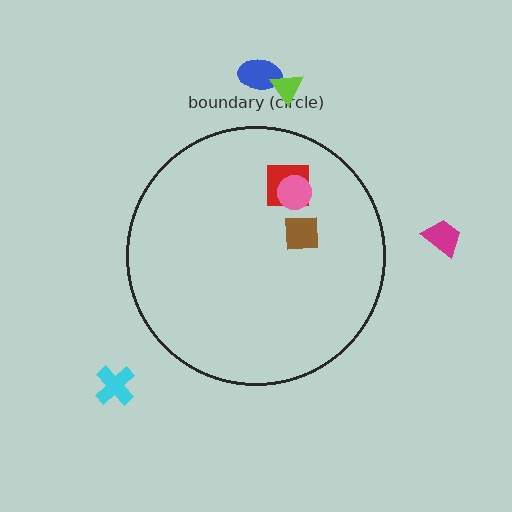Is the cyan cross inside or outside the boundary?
Outside.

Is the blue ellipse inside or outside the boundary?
Outside.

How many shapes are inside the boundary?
3 inside, 4 outside.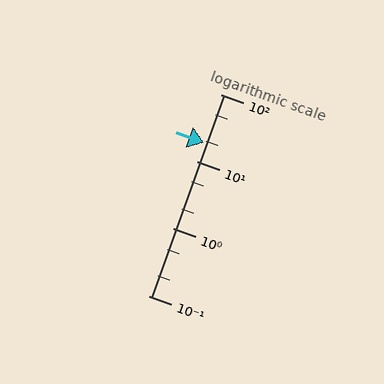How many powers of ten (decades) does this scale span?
The scale spans 3 decades, from 0.1 to 100.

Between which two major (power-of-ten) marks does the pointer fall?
The pointer is between 10 and 100.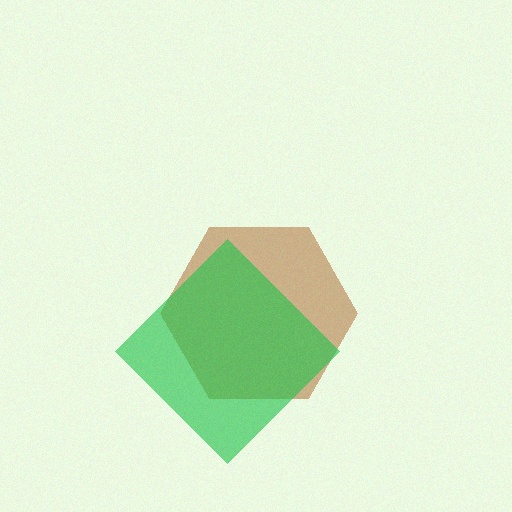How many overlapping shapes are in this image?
There are 2 overlapping shapes in the image.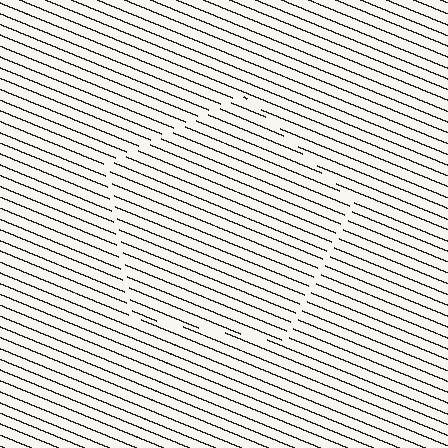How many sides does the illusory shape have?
5 sides — the line-ends trace a pentagon.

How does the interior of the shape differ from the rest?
The interior of the shape contains the same grating, shifted by half a period — the contour is defined by the phase discontinuity where line-ends from the inner and outer gratings abut.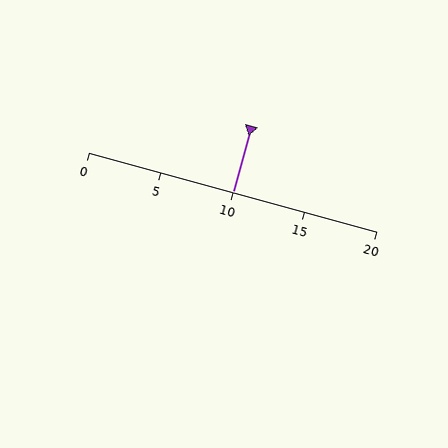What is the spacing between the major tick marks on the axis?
The major ticks are spaced 5 apart.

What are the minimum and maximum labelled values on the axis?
The axis runs from 0 to 20.